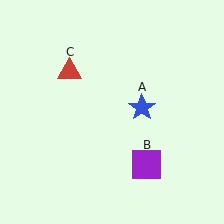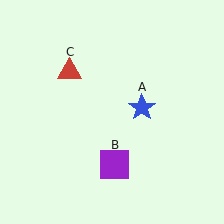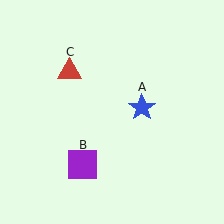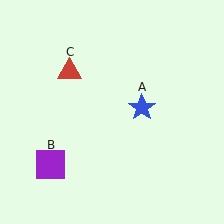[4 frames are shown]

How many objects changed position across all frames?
1 object changed position: purple square (object B).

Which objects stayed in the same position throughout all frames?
Blue star (object A) and red triangle (object C) remained stationary.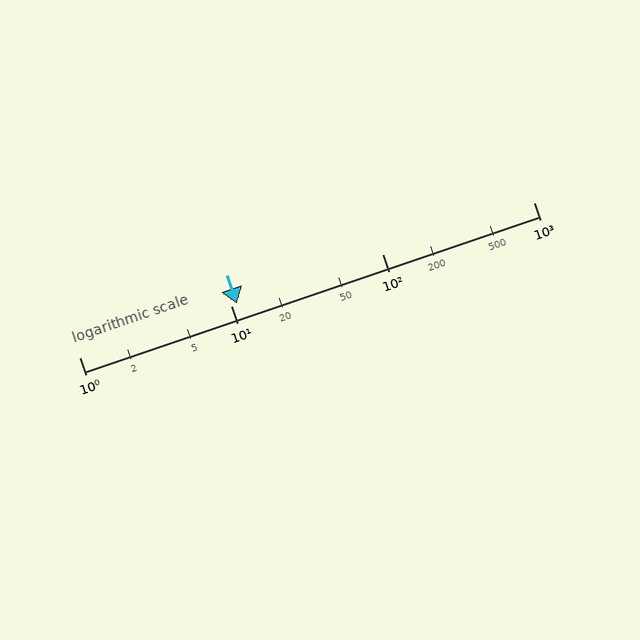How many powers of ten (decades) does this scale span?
The scale spans 3 decades, from 1 to 1000.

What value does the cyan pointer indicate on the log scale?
The pointer indicates approximately 11.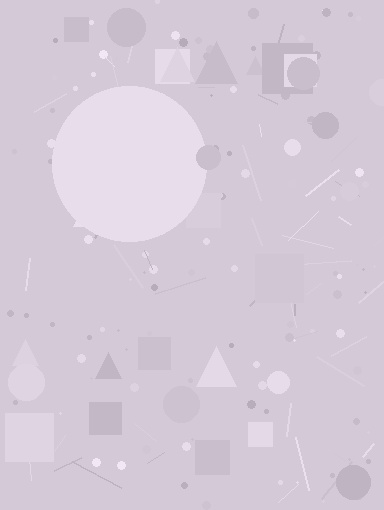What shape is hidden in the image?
A circle is hidden in the image.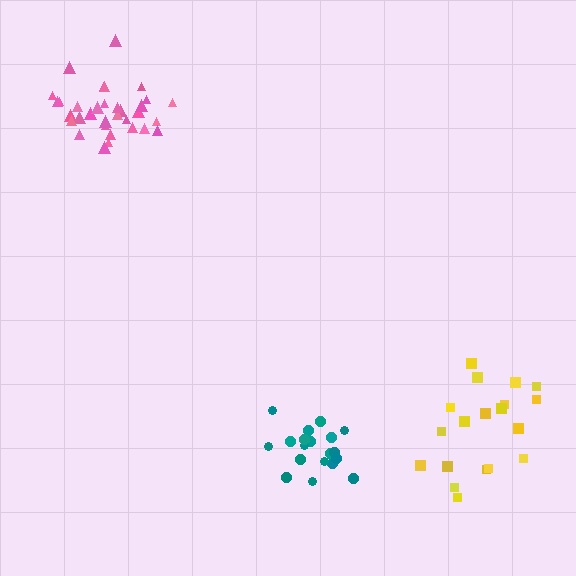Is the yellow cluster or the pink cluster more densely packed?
Pink.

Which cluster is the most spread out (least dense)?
Yellow.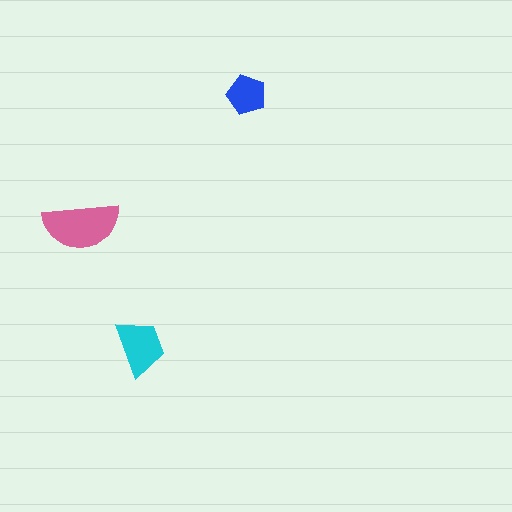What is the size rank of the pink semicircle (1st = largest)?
1st.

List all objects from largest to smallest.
The pink semicircle, the cyan trapezoid, the blue pentagon.